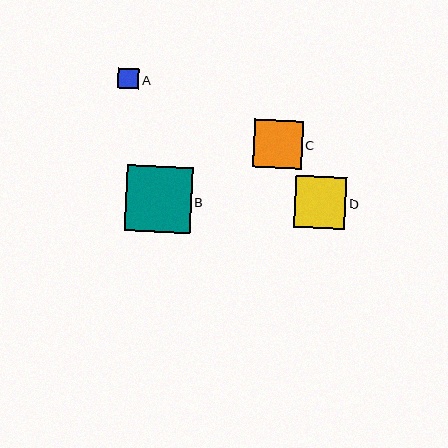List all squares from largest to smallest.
From largest to smallest: B, D, C, A.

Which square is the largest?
Square B is the largest with a size of approximately 66 pixels.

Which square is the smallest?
Square A is the smallest with a size of approximately 21 pixels.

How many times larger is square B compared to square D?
Square B is approximately 1.3 times the size of square D.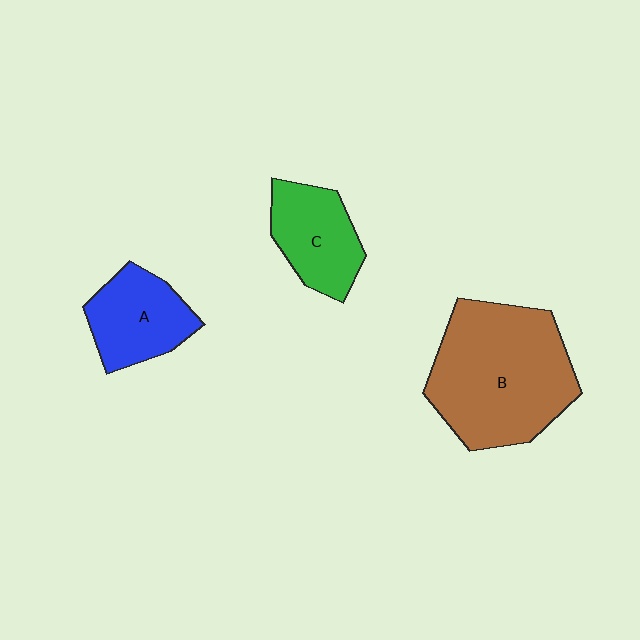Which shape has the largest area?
Shape B (brown).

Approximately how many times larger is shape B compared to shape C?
Approximately 2.2 times.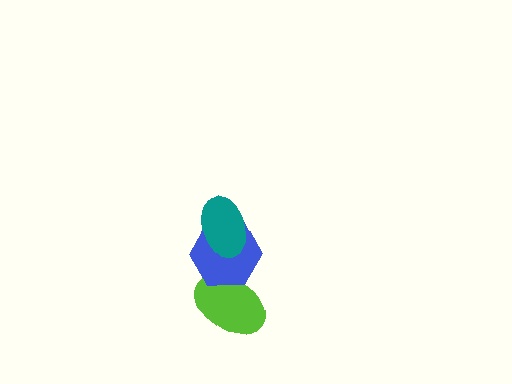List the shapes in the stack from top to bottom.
From top to bottom: the teal ellipse, the blue hexagon, the lime ellipse.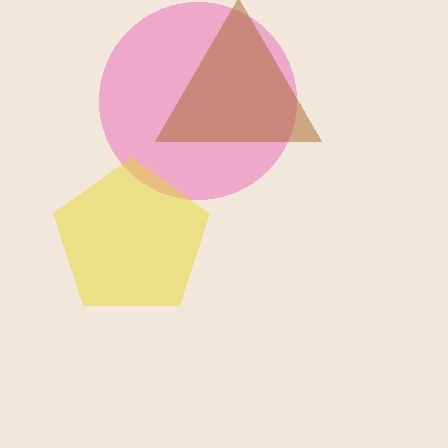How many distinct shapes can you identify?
There are 3 distinct shapes: a pink circle, a brown triangle, a yellow pentagon.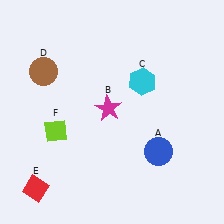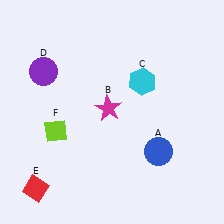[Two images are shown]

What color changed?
The circle (D) changed from brown in Image 1 to purple in Image 2.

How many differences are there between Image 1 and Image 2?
There is 1 difference between the two images.